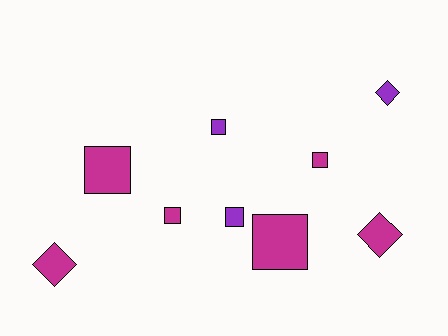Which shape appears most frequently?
Square, with 6 objects.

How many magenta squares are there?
There are 4 magenta squares.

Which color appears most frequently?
Magenta, with 6 objects.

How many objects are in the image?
There are 9 objects.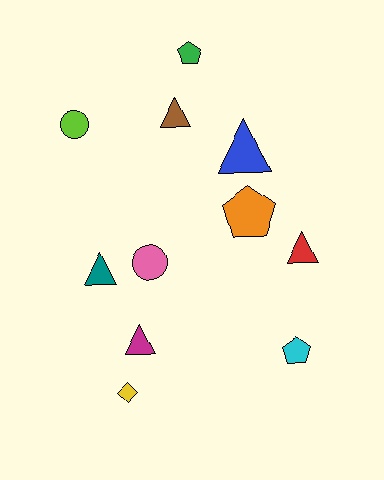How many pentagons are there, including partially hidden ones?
There are 3 pentagons.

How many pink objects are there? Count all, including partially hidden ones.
There is 1 pink object.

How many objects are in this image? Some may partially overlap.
There are 11 objects.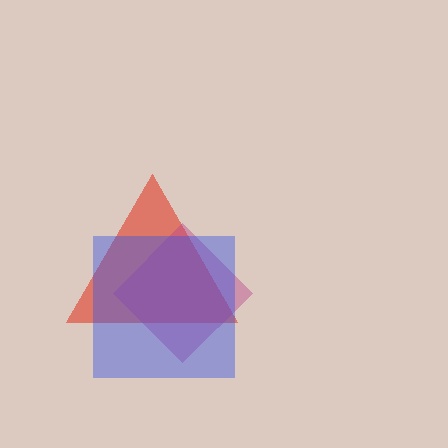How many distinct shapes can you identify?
There are 3 distinct shapes: a red triangle, a magenta diamond, a blue square.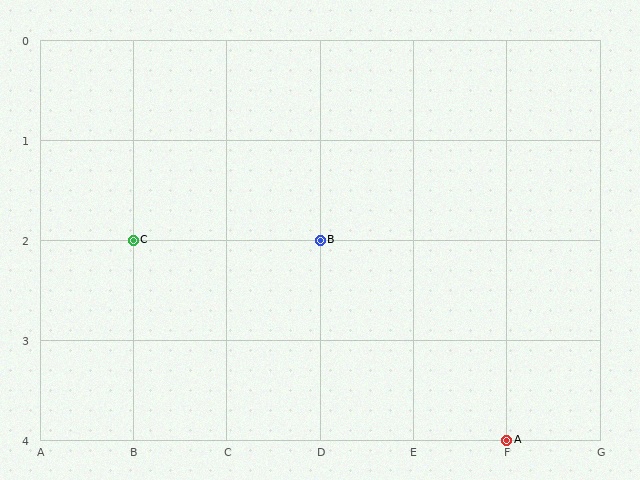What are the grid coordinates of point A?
Point A is at grid coordinates (F, 4).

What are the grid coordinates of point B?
Point B is at grid coordinates (D, 2).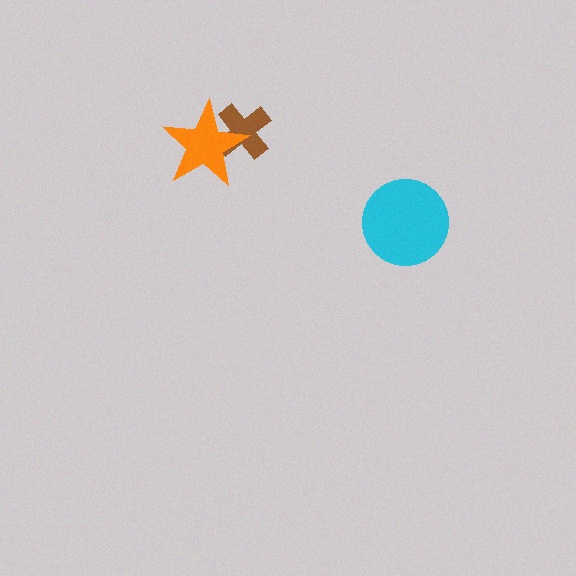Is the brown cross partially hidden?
Yes, it is partially covered by another shape.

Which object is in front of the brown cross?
The orange star is in front of the brown cross.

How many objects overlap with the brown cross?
1 object overlaps with the brown cross.